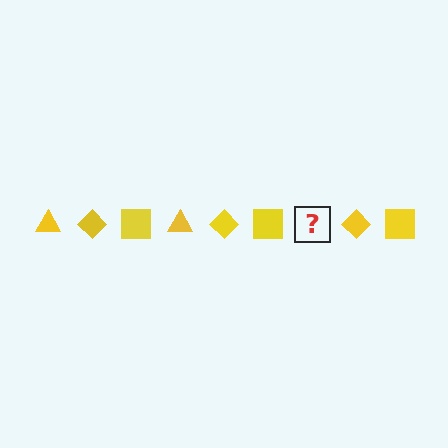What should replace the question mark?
The question mark should be replaced with a yellow triangle.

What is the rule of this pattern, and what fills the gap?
The rule is that the pattern cycles through triangle, diamond, square shapes in yellow. The gap should be filled with a yellow triangle.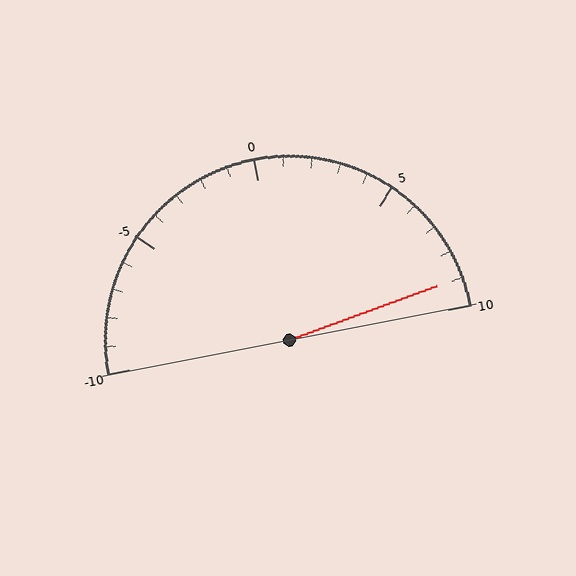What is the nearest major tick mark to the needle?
The nearest major tick mark is 10.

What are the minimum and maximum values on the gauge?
The gauge ranges from -10 to 10.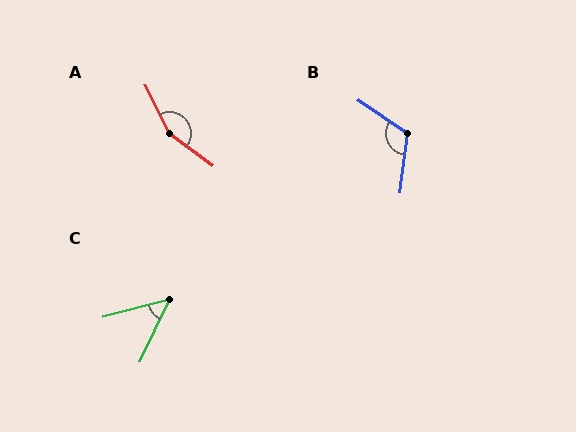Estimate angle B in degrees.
Approximately 117 degrees.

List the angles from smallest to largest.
C (50°), B (117°), A (154°).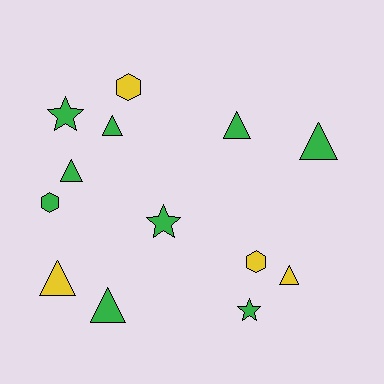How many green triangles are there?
There are 5 green triangles.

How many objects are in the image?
There are 13 objects.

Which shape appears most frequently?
Triangle, with 7 objects.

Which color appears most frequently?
Green, with 9 objects.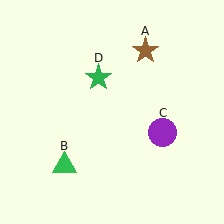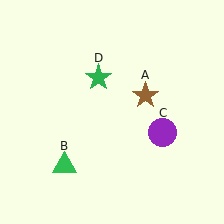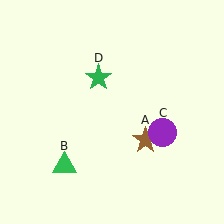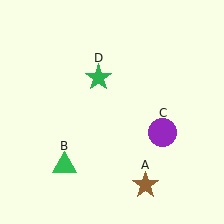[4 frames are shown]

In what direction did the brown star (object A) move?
The brown star (object A) moved down.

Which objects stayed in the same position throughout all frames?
Green triangle (object B) and purple circle (object C) and green star (object D) remained stationary.